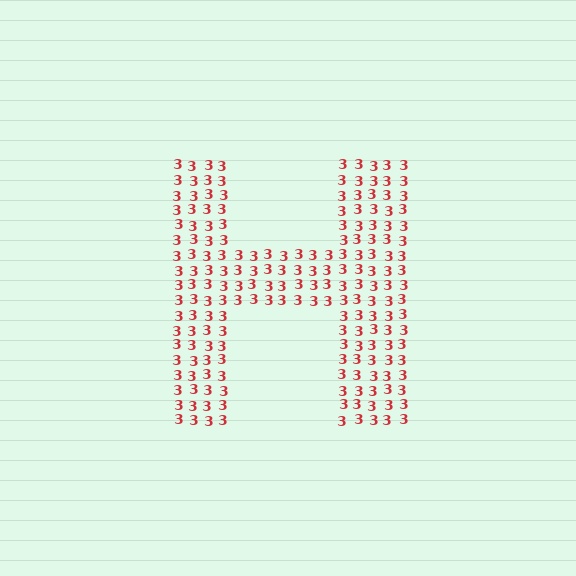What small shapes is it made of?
It is made of small digit 3's.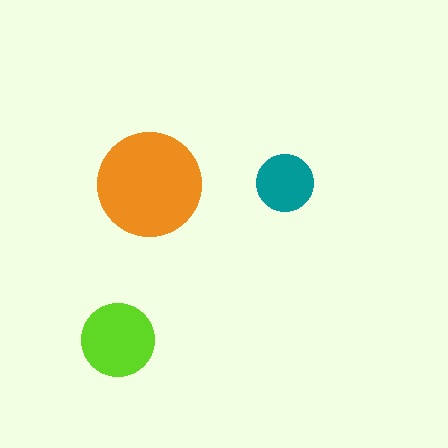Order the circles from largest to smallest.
the orange one, the lime one, the teal one.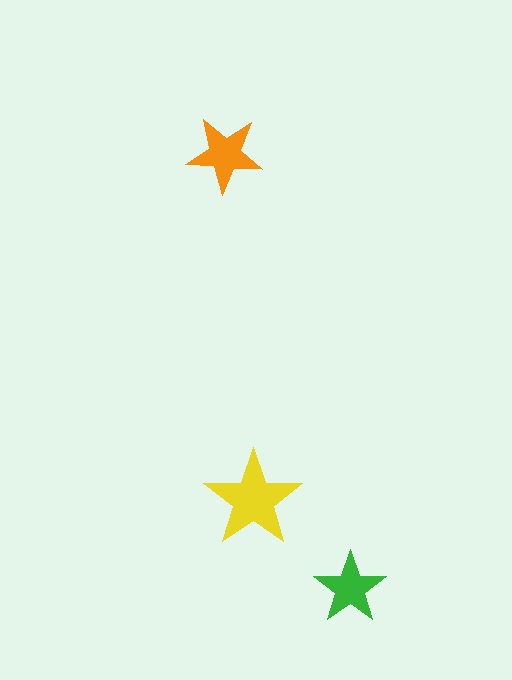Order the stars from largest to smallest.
the yellow one, the orange one, the green one.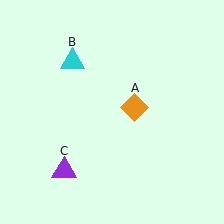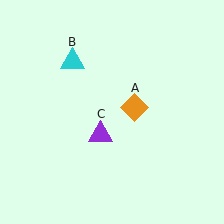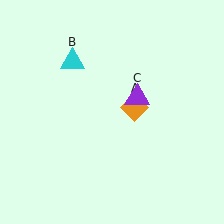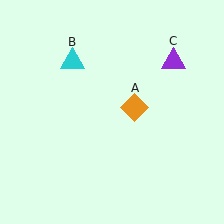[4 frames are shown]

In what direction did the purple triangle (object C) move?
The purple triangle (object C) moved up and to the right.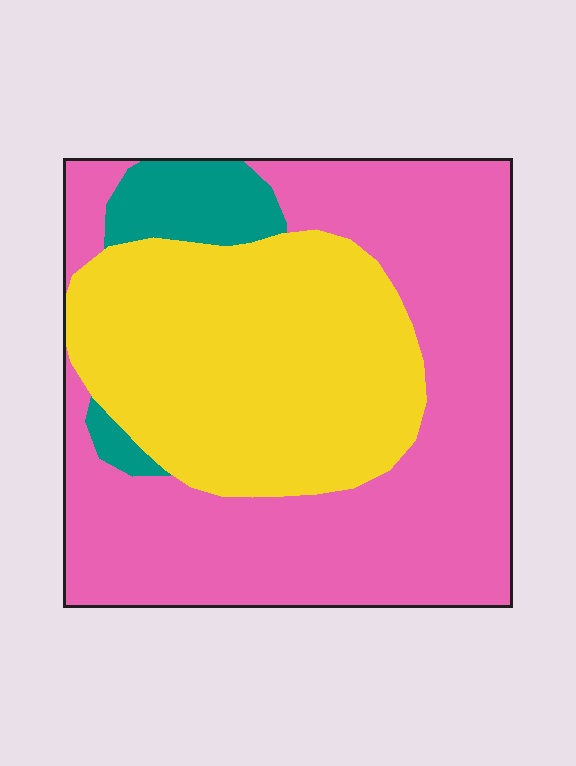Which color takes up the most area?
Pink, at roughly 55%.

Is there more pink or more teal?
Pink.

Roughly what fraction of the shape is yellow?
Yellow covers roughly 40% of the shape.